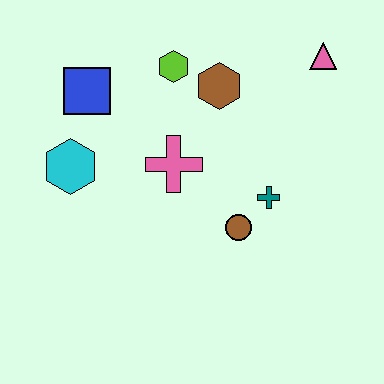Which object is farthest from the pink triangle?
The cyan hexagon is farthest from the pink triangle.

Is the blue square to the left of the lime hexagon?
Yes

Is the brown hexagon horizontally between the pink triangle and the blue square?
Yes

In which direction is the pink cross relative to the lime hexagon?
The pink cross is below the lime hexagon.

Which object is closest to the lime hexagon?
The brown hexagon is closest to the lime hexagon.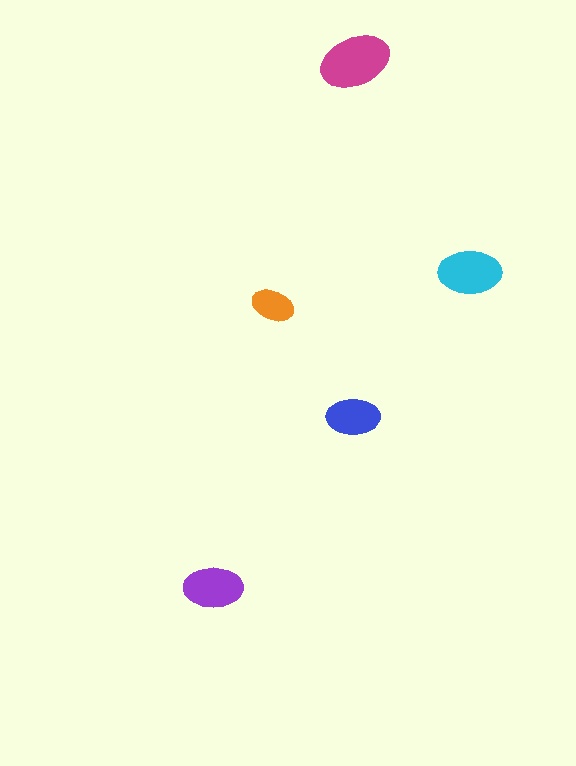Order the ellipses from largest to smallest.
the magenta one, the cyan one, the purple one, the blue one, the orange one.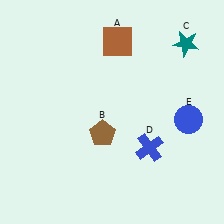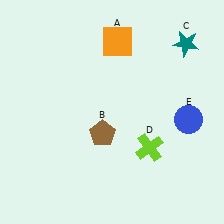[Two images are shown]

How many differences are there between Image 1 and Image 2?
There are 2 differences between the two images.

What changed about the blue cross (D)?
In Image 1, D is blue. In Image 2, it changed to lime.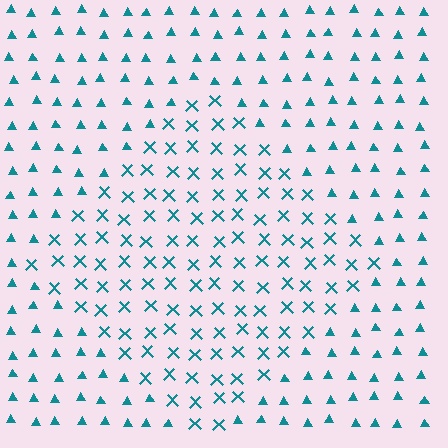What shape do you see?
I see a diamond.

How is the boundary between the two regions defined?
The boundary is defined by a change in element shape: X marks inside vs. triangles outside. All elements share the same color and spacing.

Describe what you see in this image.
The image is filled with small teal elements arranged in a uniform grid. A diamond-shaped region contains X marks, while the surrounding area contains triangles. The boundary is defined purely by the change in element shape.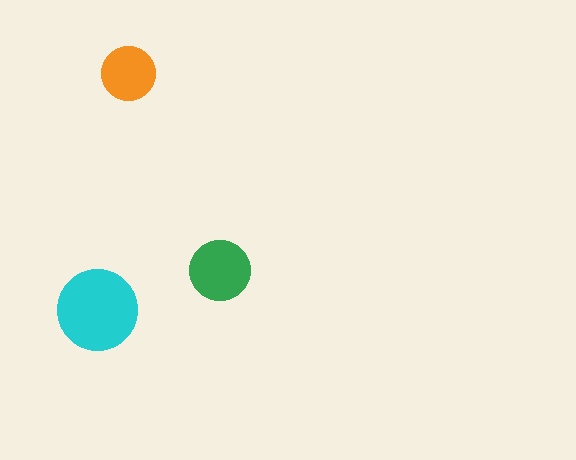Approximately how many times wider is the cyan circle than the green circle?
About 1.5 times wider.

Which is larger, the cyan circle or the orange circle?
The cyan one.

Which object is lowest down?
The cyan circle is bottommost.